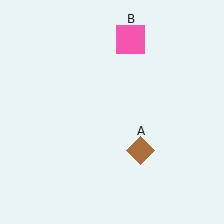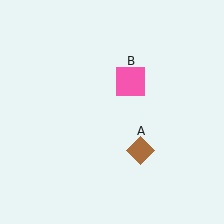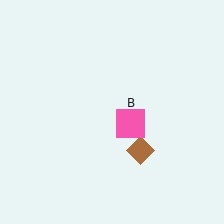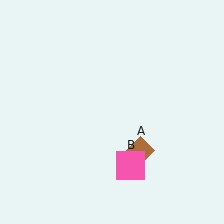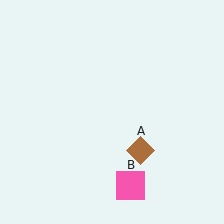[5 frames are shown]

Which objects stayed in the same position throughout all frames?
Brown diamond (object A) remained stationary.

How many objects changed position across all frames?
1 object changed position: pink square (object B).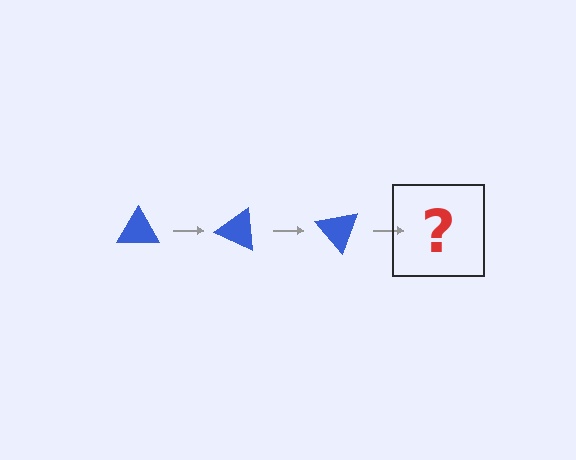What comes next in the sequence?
The next element should be a blue triangle rotated 75 degrees.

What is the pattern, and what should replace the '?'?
The pattern is that the triangle rotates 25 degrees each step. The '?' should be a blue triangle rotated 75 degrees.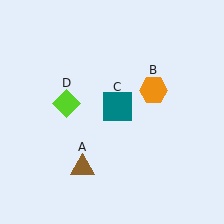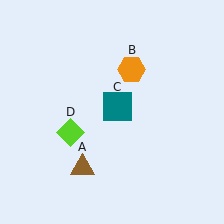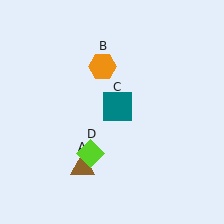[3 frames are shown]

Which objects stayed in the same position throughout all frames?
Brown triangle (object A) and teal square (object C) remained stationary.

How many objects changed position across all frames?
2 objects changed position: orange hexagon (object B), lime diamond (object D).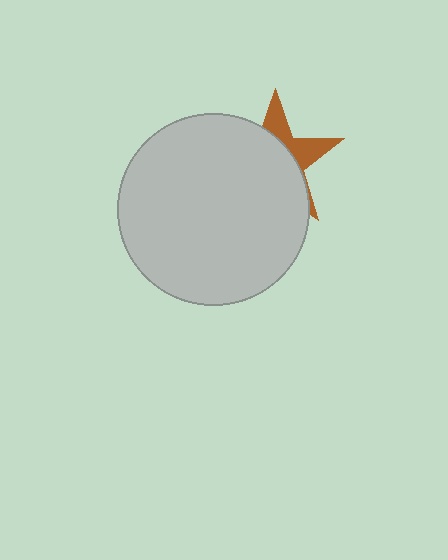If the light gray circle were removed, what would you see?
You would see the complete brown star.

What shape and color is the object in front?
The object in front is a light gray circle.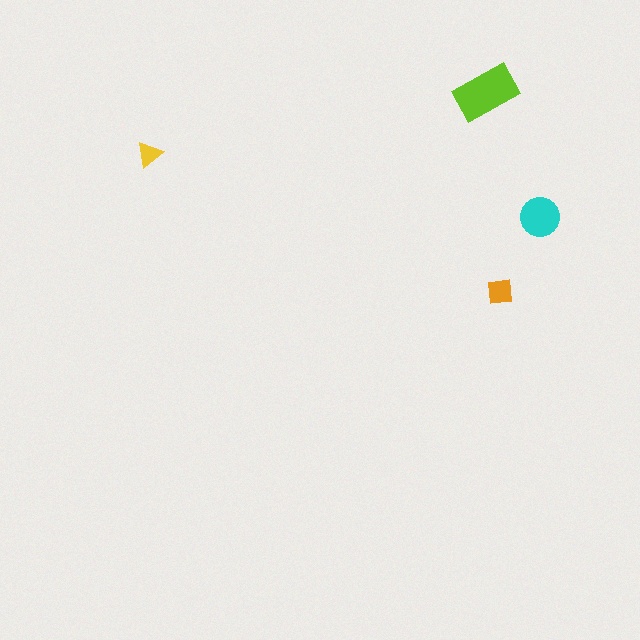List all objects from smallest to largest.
The yellow triangle, the orange square, the cyan circle, the lime rectangle.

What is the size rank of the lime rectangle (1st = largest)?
1st.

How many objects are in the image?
There are 4 objects in the image.